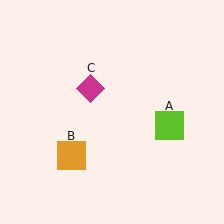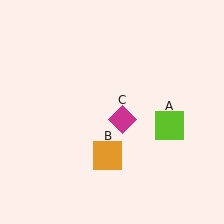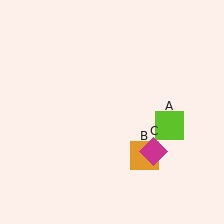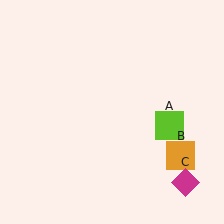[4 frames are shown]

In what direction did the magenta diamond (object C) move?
The magenta diamond (object C) moved down and to the right.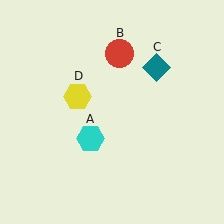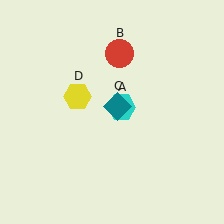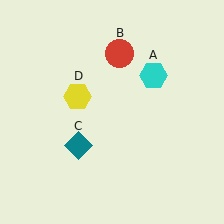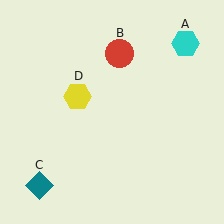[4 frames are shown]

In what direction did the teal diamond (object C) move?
The teal diamond (object C) moved down and to the left.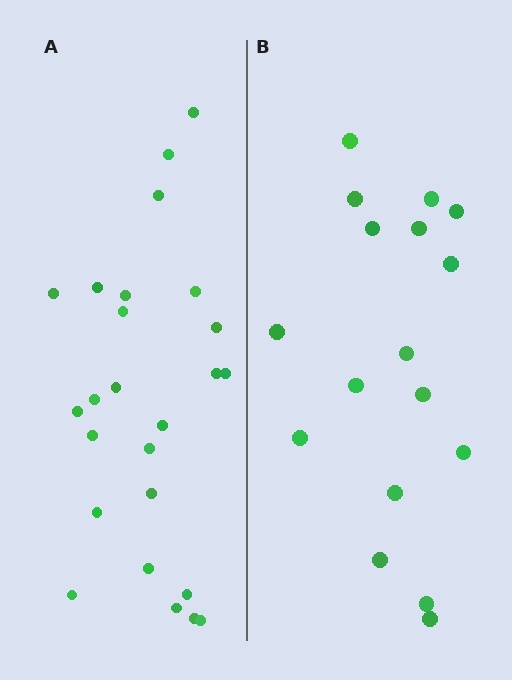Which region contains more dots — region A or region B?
Region A (the left region) has more dots.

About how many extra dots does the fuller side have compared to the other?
Region A has roughly 8 or so more dots than region B.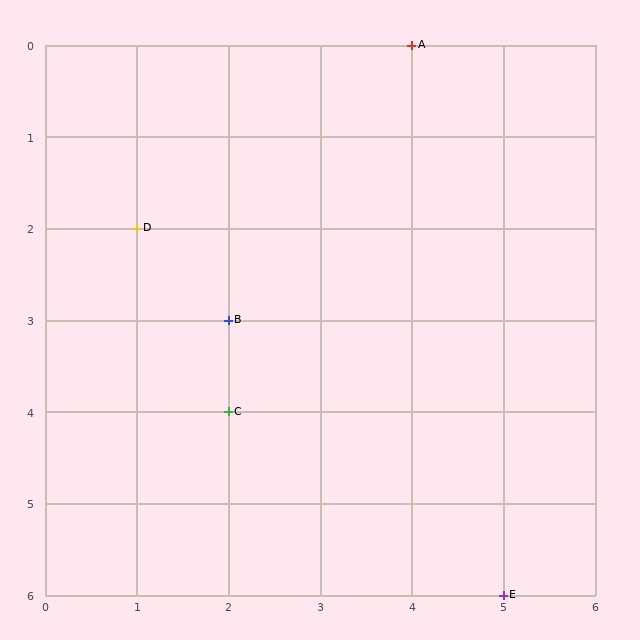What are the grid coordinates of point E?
Point E is at grid coordinates (5, 6).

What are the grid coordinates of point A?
Point A is at grid coordinates (4, 0).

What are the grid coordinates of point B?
Point B is at grid coordinates (2, 3).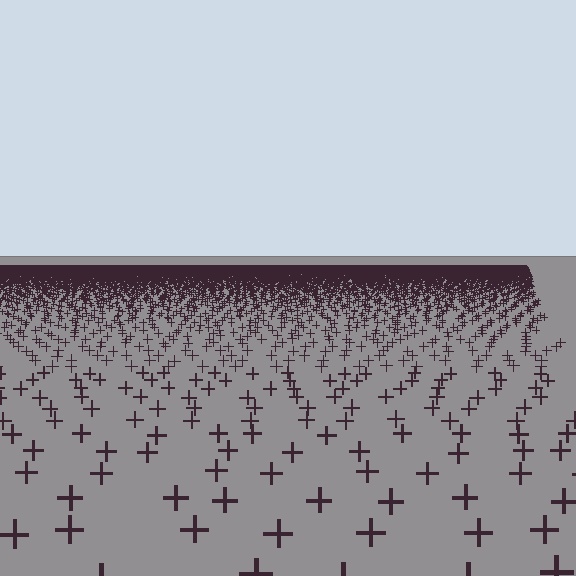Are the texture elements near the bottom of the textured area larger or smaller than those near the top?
Larger. Near the bottom, elements are closer to the viewer and appear at a bigger on-screen size.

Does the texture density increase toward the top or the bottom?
Density increases toward the top.